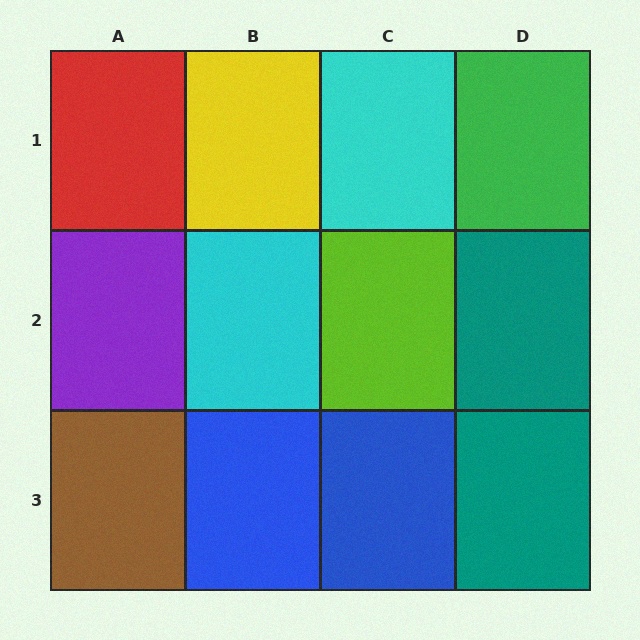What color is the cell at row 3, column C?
Blue.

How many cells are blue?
2 cells are blue.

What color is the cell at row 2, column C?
Lime.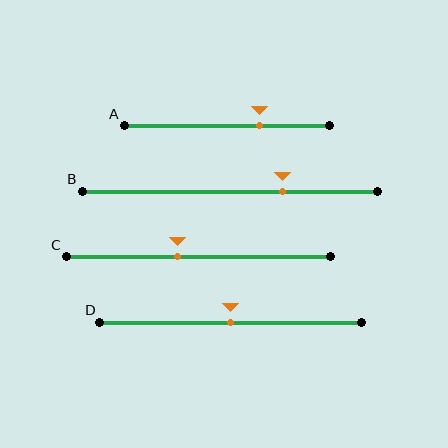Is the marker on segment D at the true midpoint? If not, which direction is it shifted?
Yes, the marker on segment D is at the true midpoint.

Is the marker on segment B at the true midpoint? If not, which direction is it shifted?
No, the marker on segment B is shifted to the right by about 18% of the segment length.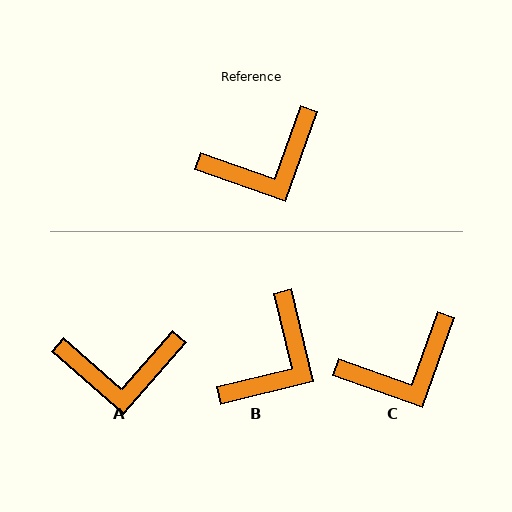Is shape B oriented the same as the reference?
No, it is off by about 33 degrees.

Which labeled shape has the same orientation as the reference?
C.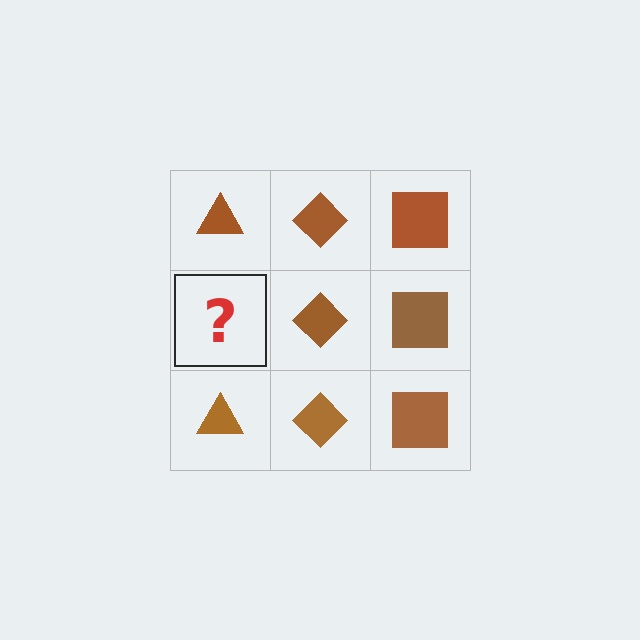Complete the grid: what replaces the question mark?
The question mark should be replaced with a brown triangle.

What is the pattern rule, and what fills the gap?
The rule is that each column has a consistent shape. The gap should be filled with a brown triangle.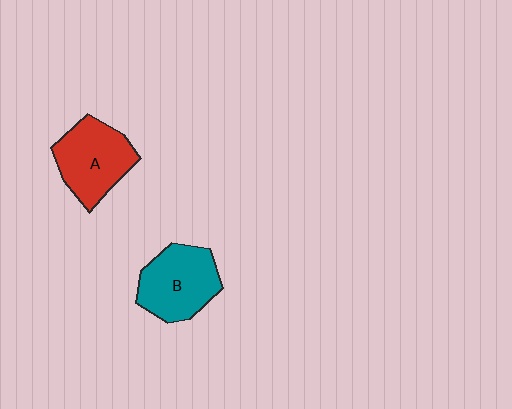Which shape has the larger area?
Shape A (red).